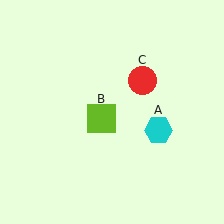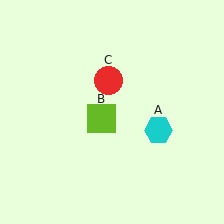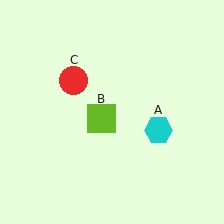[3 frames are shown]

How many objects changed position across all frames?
1 object changed position: red circle (object C).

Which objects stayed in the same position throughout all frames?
Cyan hexagon (object A) and lime square (object B) remained stationary.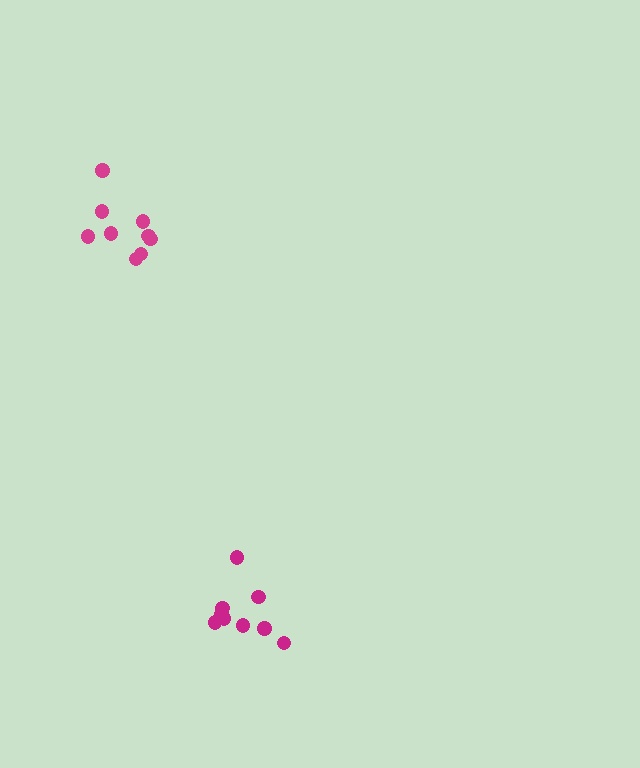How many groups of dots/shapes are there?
There are 2 groups.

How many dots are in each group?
Group 1: 9 dots, Group 2: 9 dots (18 total).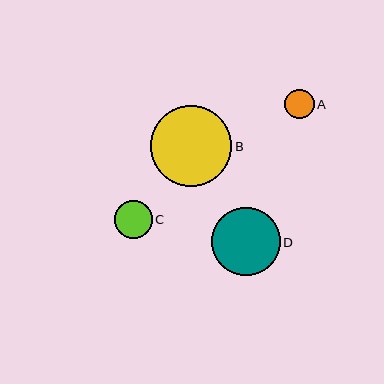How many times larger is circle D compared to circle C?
Circle D is approximately 1.8 times the size of circle C.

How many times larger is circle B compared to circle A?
Circle B is approximately 2.8 times the size of circle A.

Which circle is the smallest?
Circle A is the smallest with a size of approximately 29 pixels.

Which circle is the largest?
Circle B is the largest with a size of approximately 81 pixels.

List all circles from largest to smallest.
From largest to smallest: B, D, C, A.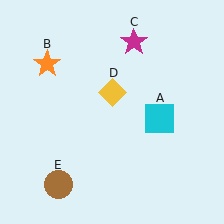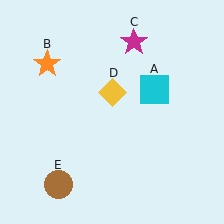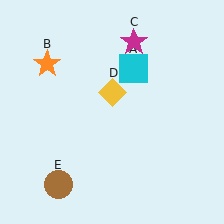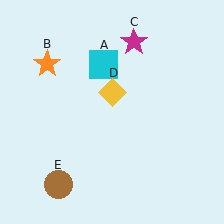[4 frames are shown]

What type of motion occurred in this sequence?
The cyan square (object A) rotated counterclockwise around the center of the scene.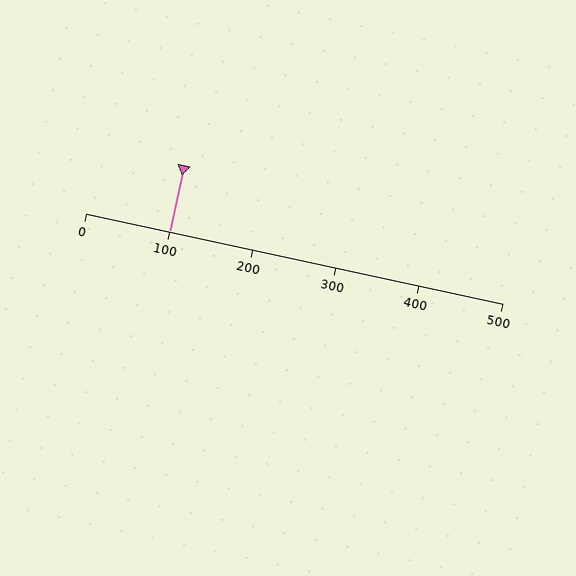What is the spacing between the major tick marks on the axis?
The major ticks are spaced 100 apart.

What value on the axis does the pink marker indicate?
The marker indicates approximately 100.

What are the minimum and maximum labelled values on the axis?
The axis runs from 0 to 500.